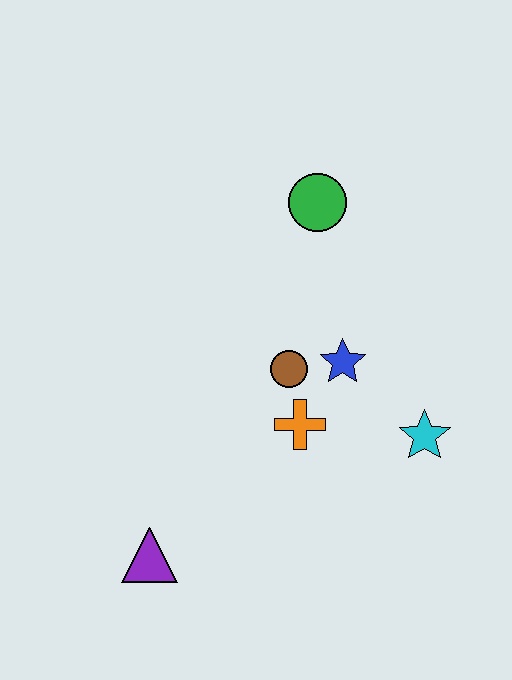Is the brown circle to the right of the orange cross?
No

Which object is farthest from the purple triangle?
The green circle is farthest from the purple triangle.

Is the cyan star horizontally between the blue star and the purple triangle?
No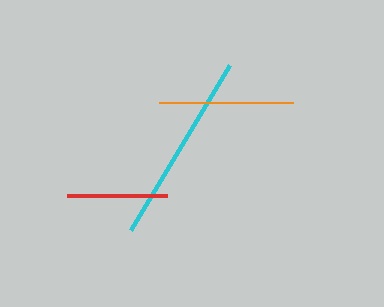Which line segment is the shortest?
The red line is the shortest at approximately 100 pixels.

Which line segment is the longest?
The cyan line is the longest at approximately 192 pixels.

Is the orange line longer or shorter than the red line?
The orange line is longer than the red line.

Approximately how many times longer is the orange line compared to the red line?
The orange line is approximately 1.3 times the length of the red line.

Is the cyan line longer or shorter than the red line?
The cyan line is longer than the red line.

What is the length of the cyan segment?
The cyan segment is approximately 192 pixels long.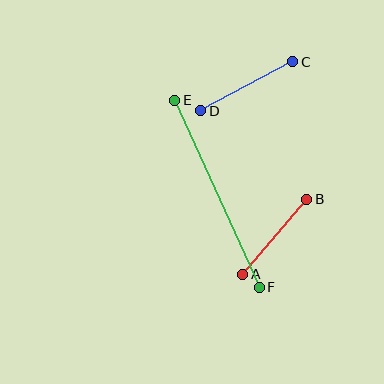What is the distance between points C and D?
The distance is approximately 104 pixels.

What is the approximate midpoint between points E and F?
The midpoint is at approximately (217, 194) pixels.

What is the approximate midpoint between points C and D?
The midpoint is at approximately (247, 86) pixels.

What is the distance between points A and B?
The distance is approximately 99 pixels.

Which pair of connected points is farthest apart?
Points E and F are farthest apart.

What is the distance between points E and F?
The distance is approximately 205 pixels.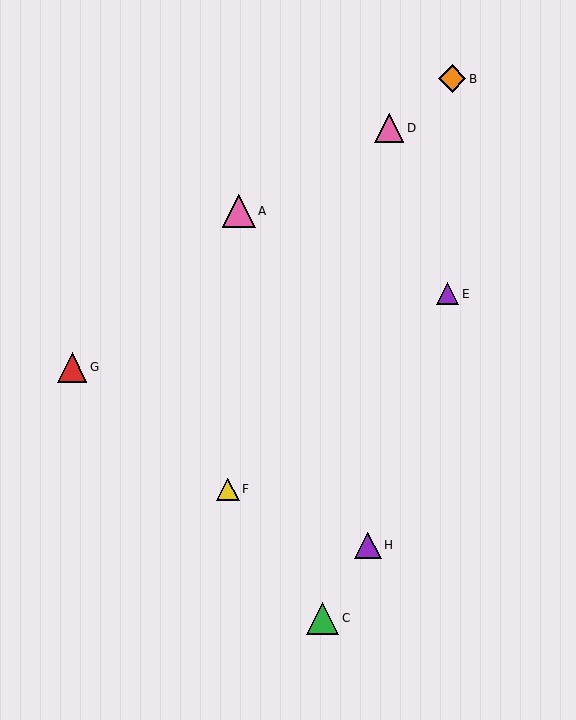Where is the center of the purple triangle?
The center of the purple triangle is at (368, 546).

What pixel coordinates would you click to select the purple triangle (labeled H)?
Click at (368, 546) to select the purple triangle H.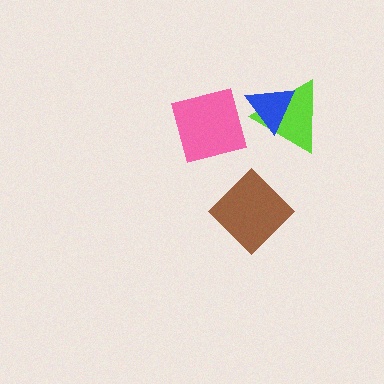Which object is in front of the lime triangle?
The blue triangle is in front of the lime triangle.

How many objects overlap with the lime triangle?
1 object overlaps with the lime triangle.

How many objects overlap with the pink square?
1 object overlaps with the pink square.